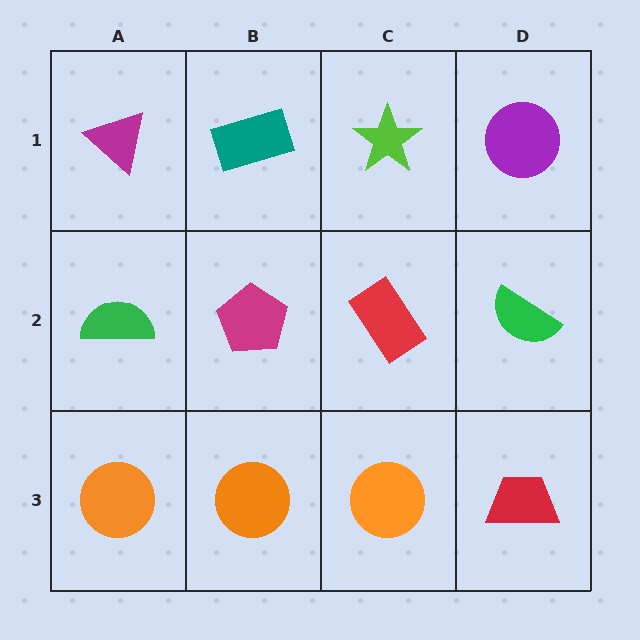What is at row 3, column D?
A red trapezoid.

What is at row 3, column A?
An orange circle.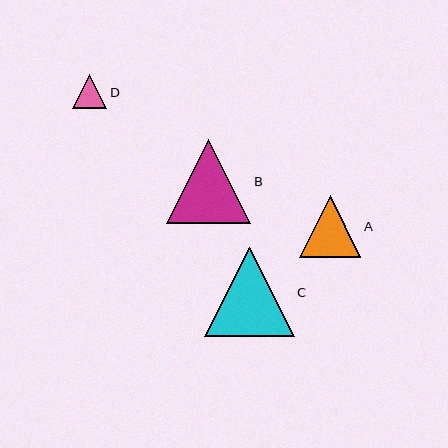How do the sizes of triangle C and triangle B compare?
Triangle C and triangle B are approximately the same size.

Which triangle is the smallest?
Triangle D is the smallest with a size of approximately 35 pixels.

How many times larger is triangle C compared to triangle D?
Triangle C is approximately 2.6 times the size of triangle D.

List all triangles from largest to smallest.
From largest to smallest: C, B, A, D.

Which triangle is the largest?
Triangle C is the largest with a size of approximately 90 pixels.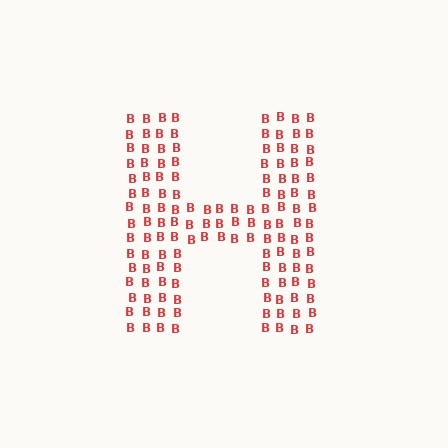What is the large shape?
The large shape is the letter H.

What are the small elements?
The small elements are letter B's.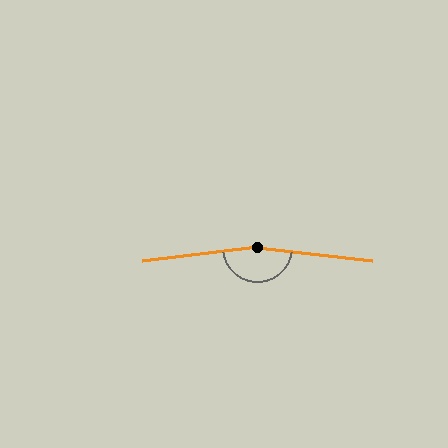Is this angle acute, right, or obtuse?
It is obtuse.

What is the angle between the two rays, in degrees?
Approximately 166 degrees.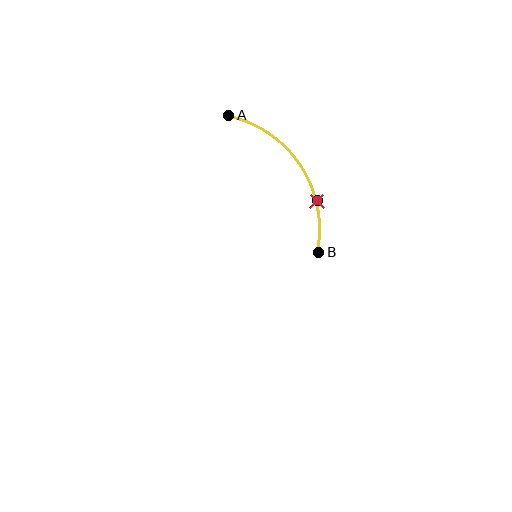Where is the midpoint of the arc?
The arc midpoint is the point on the curve farthest from the straight line joining A and B. It sits to the right of that line.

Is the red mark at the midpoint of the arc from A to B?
No. The red mark lies on the arc but is closer to endpoint B. The arc midpoint would be at the point on the curve equidistant along the arc from both A and B.